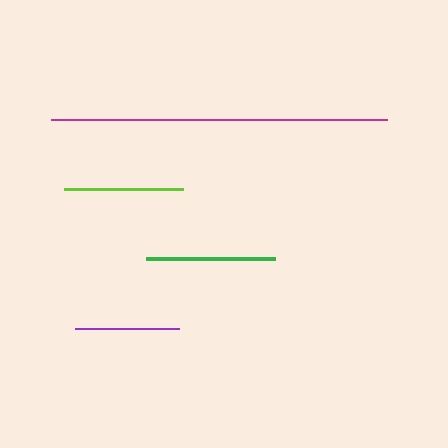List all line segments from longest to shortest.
From longest to shortest: magenta, green, lime, purple.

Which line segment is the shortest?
The purple line is the shortest at approximately 104 pixels.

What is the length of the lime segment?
The lime segment is approximately 118 pixels long.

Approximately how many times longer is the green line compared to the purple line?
The green line is approximately 1.2 times the length of the purple line.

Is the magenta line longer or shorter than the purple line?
The magenta line is longer than the purple line.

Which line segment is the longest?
The magenta line is the longest at approximately 336 pixels.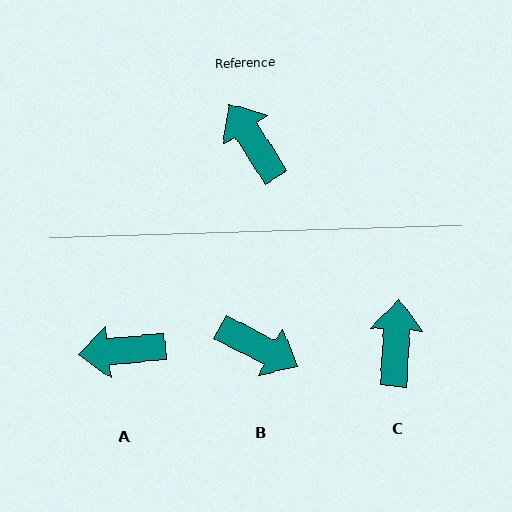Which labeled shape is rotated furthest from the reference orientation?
B, about 150 degrees away.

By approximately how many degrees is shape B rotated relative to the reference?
Approximately 150 degrees clockwise.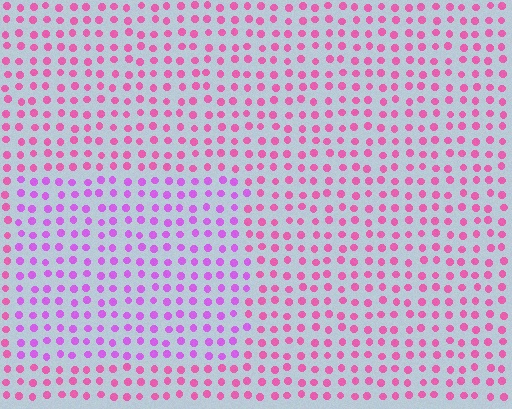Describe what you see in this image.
The image is filled with small pink elements in a uniform arrangement. A rectangle-shaped region is visible where the elements are tinted to a slightly different hue, forming a subtle color boundary.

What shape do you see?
I see a rectangle.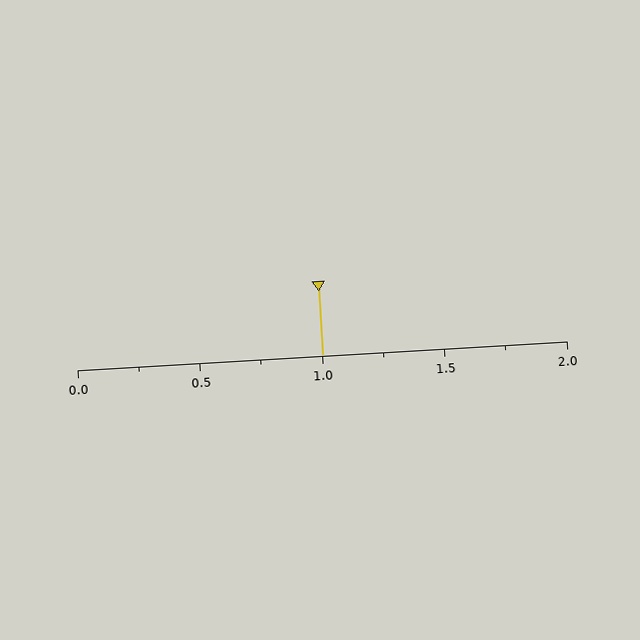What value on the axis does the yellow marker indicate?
The marker indicates approximately 1.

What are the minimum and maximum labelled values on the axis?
The axis runs from 0.0 to 2.0.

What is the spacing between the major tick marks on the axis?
The major ticks are spaced 0.5 apart.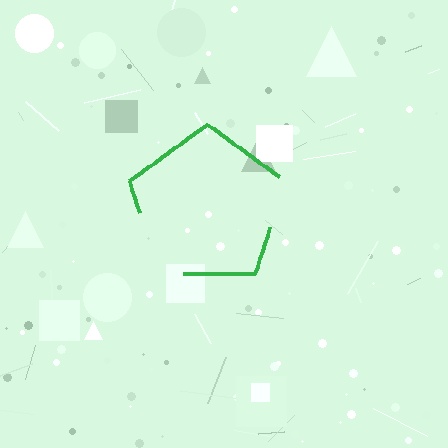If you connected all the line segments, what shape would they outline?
They would outline a pentagon.